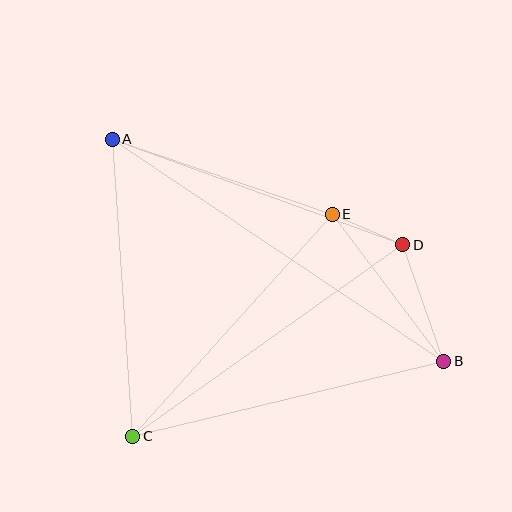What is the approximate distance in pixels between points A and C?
The distance between A and C is approximately 297 pixels.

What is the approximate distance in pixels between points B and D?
The distance between B and D is approximately 124 pixels.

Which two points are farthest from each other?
Points A and B are farthest from each other.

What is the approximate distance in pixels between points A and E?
The distance between A and E is approximately 232 pixels.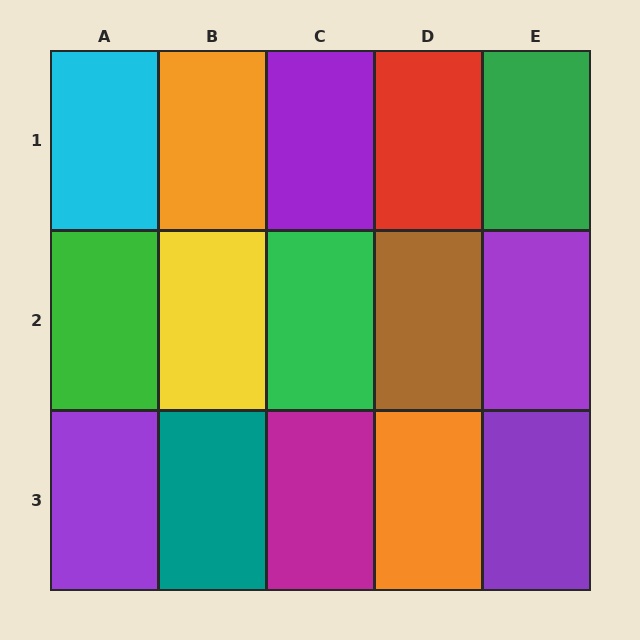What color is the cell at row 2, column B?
Yellow.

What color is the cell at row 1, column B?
Orange.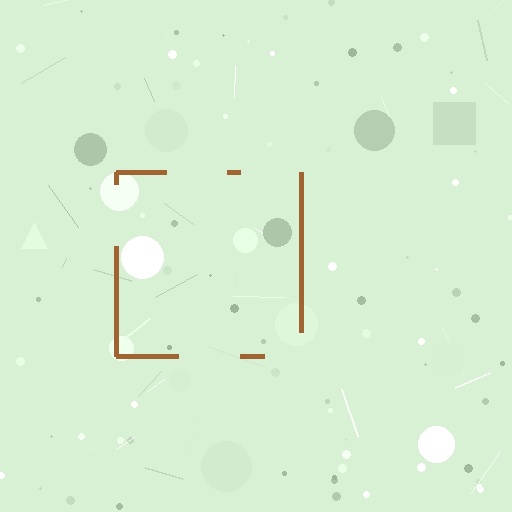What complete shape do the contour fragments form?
The contour fragments form a square.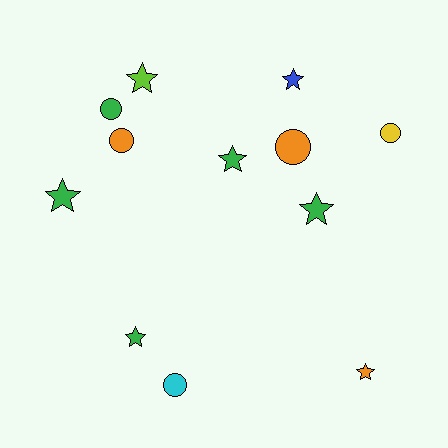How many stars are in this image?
There are 7 stars.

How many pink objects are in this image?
There are no pink objects.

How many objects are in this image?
There are 12 objects.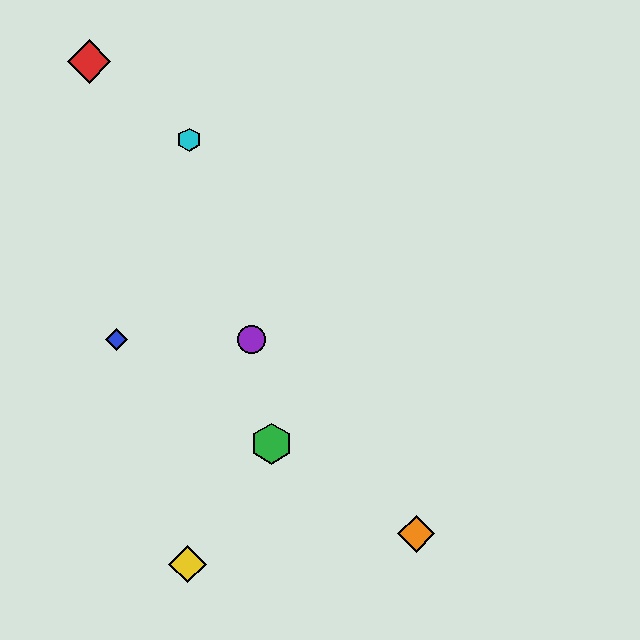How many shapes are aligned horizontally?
2 shapes (the blue diamond, the purple circle) are aligned horizontally.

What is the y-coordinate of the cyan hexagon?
The cyan hexagon is at y≈140.